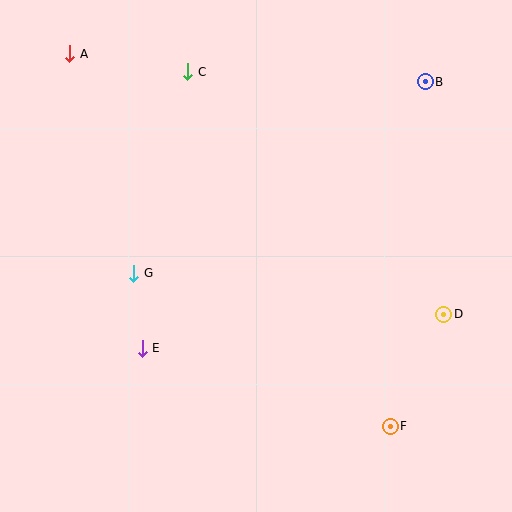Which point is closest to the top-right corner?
Point B is closest to the top-right corner.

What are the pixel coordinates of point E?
Point E is at (142, 348).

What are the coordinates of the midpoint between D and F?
The midpoint between D and F is at (417, 370).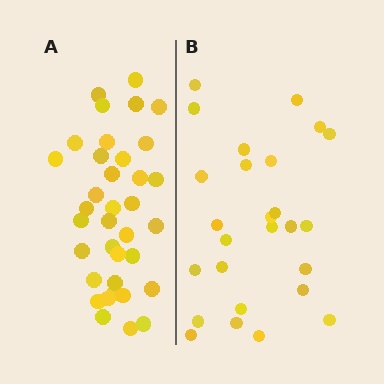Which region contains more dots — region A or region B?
Region A (the left region) has more dots.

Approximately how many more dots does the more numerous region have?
Region A has roughly 10 or so more dots than region B.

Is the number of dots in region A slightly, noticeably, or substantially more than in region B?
Region A has noticeably more, but not dramatically so. The ratio is roughly 1.4 to 1.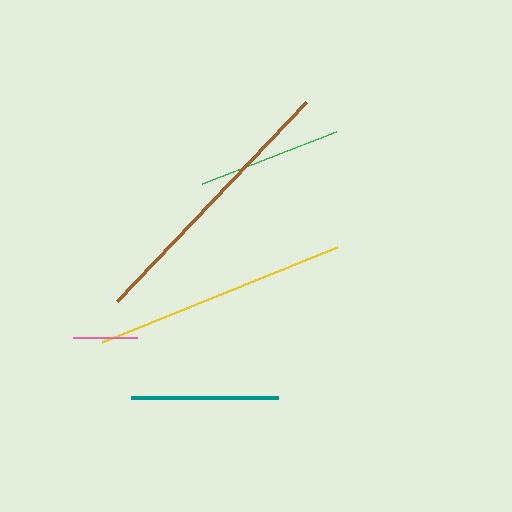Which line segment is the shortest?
The pink line is the shortest at approximately 64 pixels.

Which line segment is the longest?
The brown line is the longest at approximately 274 pixels.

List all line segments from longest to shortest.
From longest to shortest: brown, yellow, teal, green, pink.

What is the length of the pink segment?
The pink segment is approximately 64 pixels long.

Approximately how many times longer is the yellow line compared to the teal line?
The yellow line is approximately 1.7 times the length of the teal line.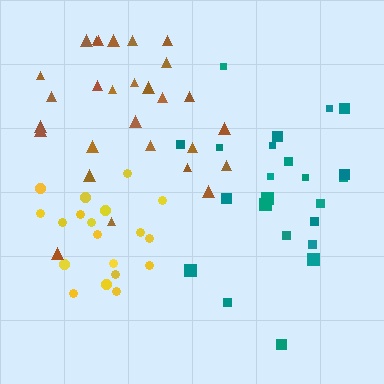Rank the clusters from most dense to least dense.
yellow, brown, teal.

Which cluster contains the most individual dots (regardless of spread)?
Brown (28).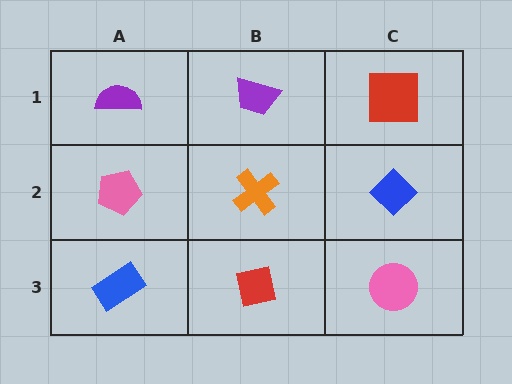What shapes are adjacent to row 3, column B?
An orange cross (row 2, column B), a blue rectangle (row 3, column A), a pink circle (row 3, column C).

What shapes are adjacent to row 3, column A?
A pink pentagon (row 2, column A), a red square (row 3, column B).